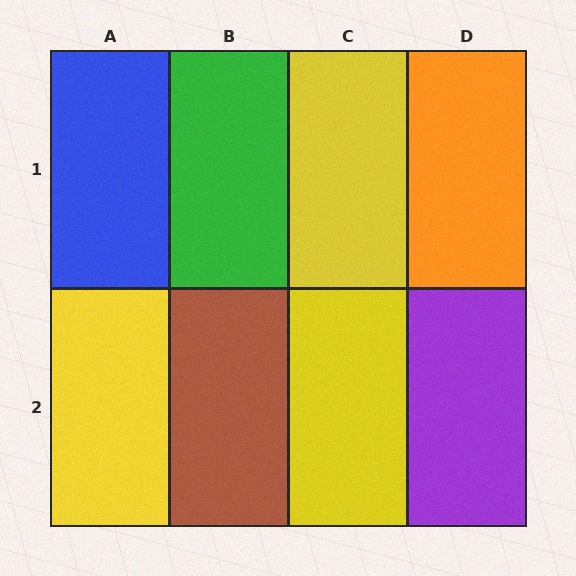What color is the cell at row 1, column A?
Blue.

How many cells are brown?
1 cell is brown.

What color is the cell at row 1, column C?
Yellow.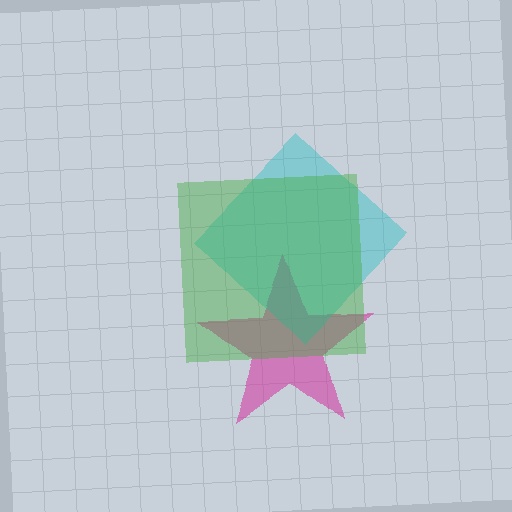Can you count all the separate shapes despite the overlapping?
Yes, there are 3 separate shapes.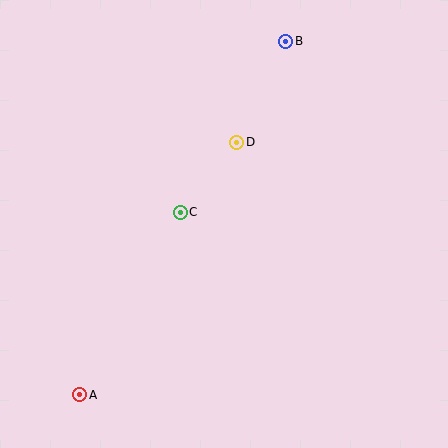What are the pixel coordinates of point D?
Point D is at (237, 142).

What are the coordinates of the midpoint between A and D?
The midpoint between A and D is at (158, 268).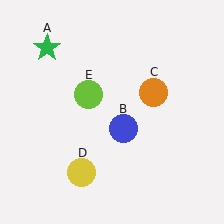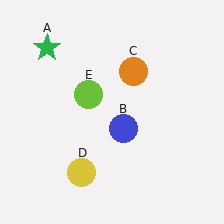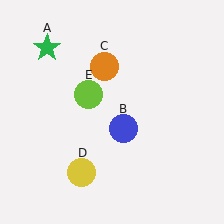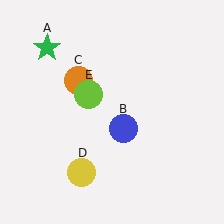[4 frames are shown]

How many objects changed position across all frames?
1 object changed position: orange circle (object C).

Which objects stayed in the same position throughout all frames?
Green star (object A) and blue circle (object B) and yellow circle (object D) and lime circle (object E) remained stationary.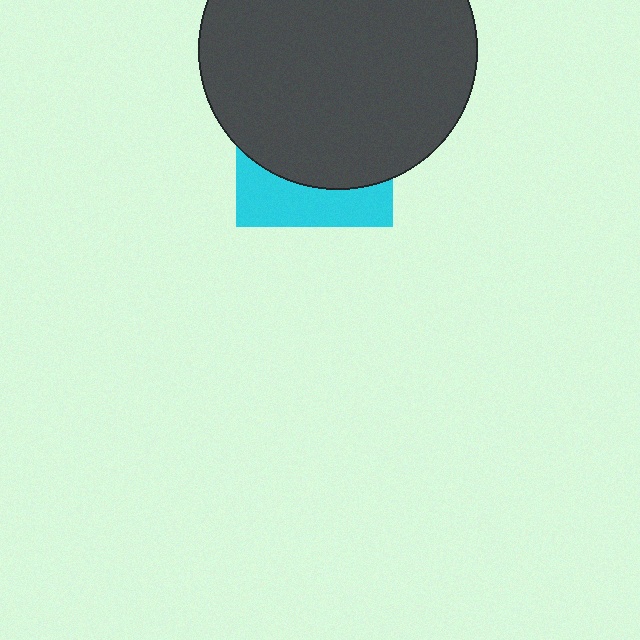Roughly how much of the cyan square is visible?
A small part of it is visible (roughly 30%).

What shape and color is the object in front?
The object in front is a dark gray circle.